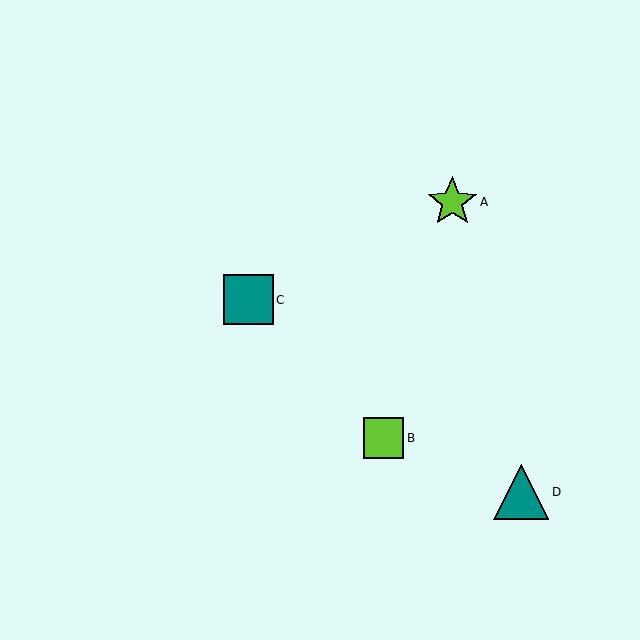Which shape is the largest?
The teal triangle (labeled D) is the largest.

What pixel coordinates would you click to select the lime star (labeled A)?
Click at (452, 202) to select the lime star A.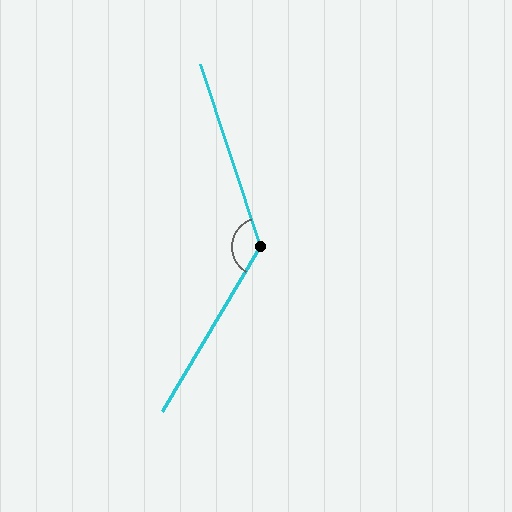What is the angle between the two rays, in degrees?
Approximately 131 degrees.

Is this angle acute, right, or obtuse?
It is obtuse.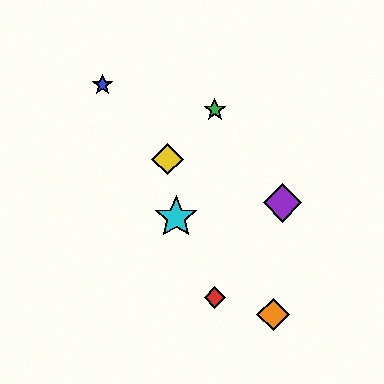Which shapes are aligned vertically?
The red diamond, the green star are aligned vertically.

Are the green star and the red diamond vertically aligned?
Yes, both are at x≈215.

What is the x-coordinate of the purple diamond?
The purple diamond is at x≈282.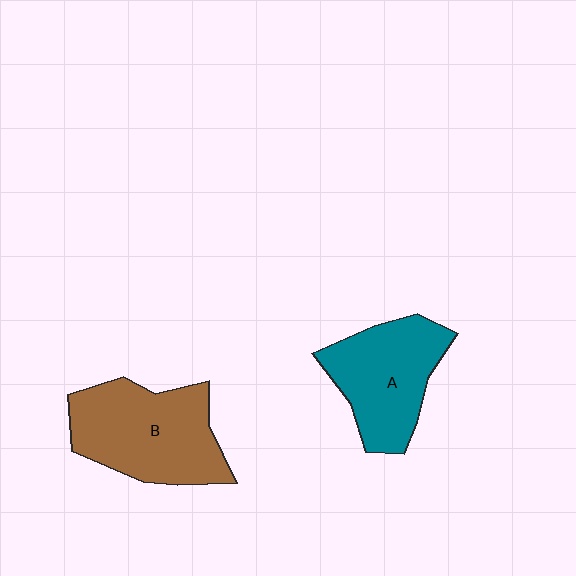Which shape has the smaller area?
Shape A (teal).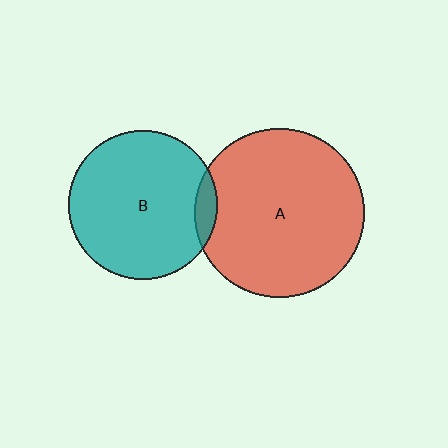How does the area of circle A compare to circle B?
Approximately 1.3 times.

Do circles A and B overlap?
Yes.